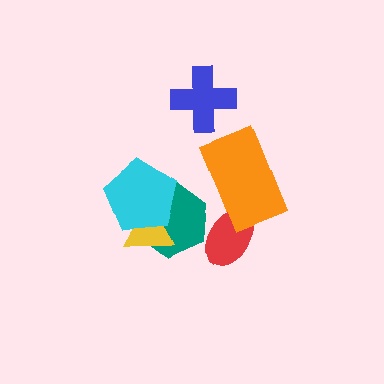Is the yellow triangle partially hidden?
Yes, it is partially covered by another shape.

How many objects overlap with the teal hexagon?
3 objects overlap with the teal hexagon.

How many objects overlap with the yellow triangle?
2 objects overlap with the yellow triangle.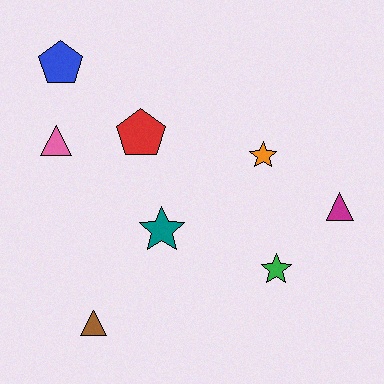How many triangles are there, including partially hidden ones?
There are 3 triangles.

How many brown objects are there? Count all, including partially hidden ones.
There is 1 brown object.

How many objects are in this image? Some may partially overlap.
There are 8 objects.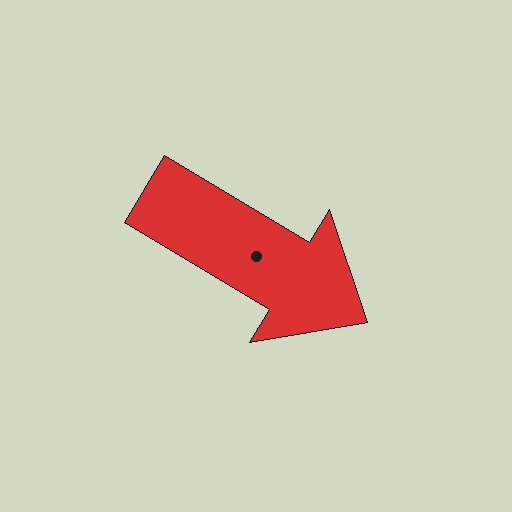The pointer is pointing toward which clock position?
Roughly 4 o'clock.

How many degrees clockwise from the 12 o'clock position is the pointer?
Approximately 121 degrees.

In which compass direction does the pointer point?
Southeast.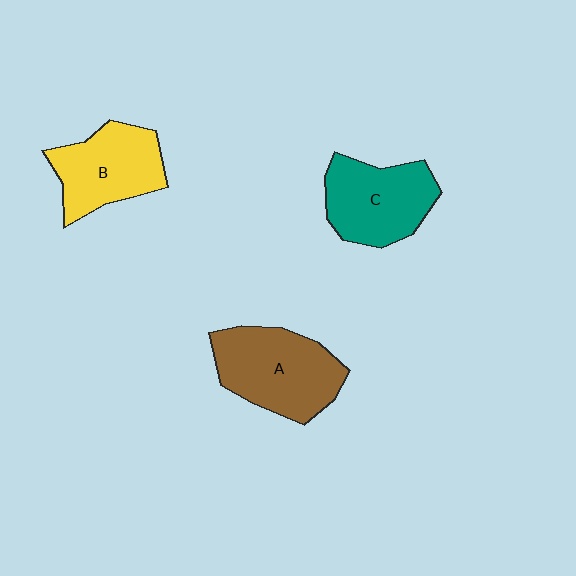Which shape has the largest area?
Shape A (brown).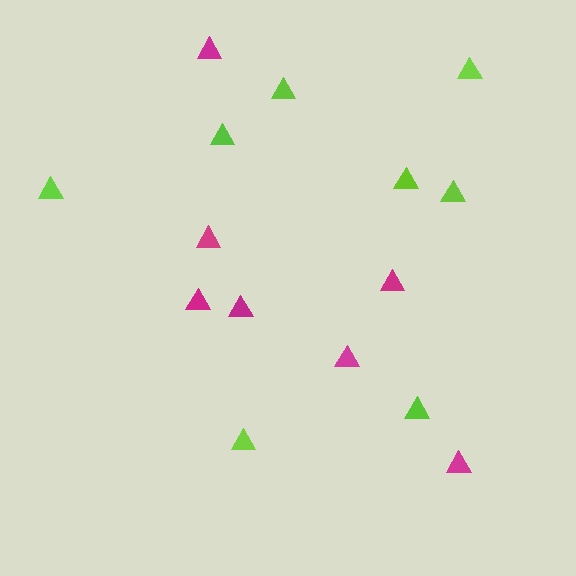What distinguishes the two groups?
There are 2 groups: one group of lime triangles (8) and one group of magenta triangles (7).